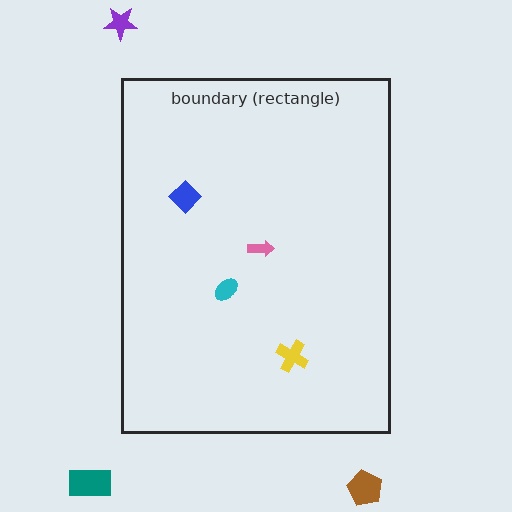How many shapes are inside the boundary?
4 inside, 3 outside.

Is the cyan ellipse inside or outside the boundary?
Inside.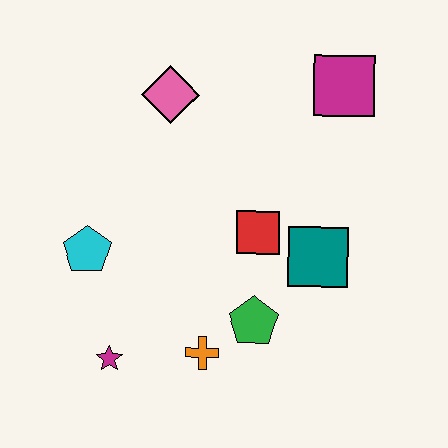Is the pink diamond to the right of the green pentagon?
No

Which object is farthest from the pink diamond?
The magenta star is farthest from the pink diamond.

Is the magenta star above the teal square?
No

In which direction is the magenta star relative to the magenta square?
The magenta star is below the magenta square.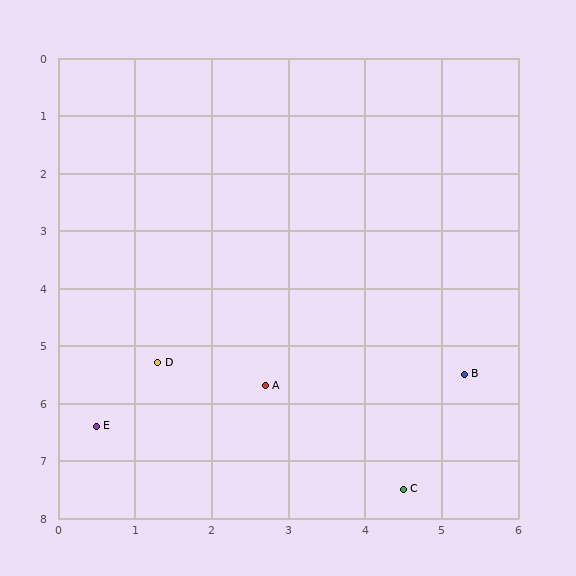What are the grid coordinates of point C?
Point C is at approximately (4.5, 7.5).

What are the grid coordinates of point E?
Point E is at approximately (0.5, 6.4).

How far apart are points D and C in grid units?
Points D and C are about 3.9 grid units apart.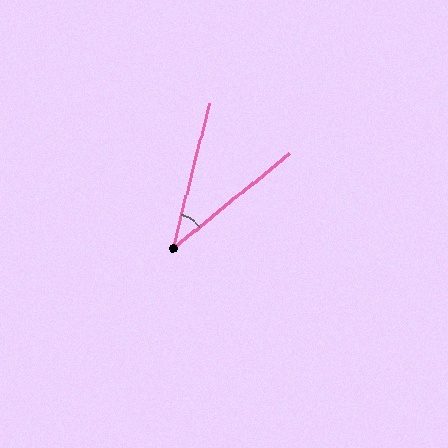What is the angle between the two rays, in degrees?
Approximately 37 degrees.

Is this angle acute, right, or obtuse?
It is acute.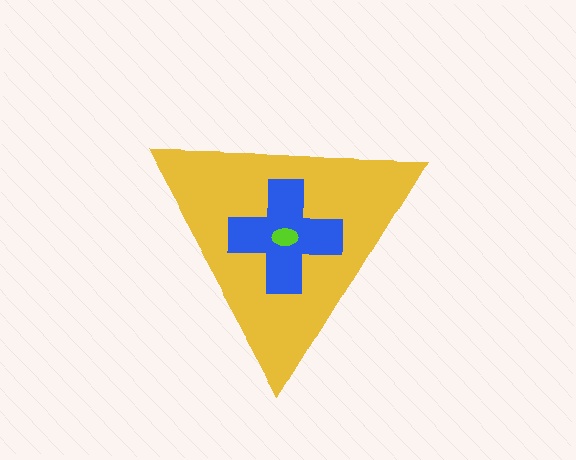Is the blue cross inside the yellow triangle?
Yes.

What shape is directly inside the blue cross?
The lime ellipse.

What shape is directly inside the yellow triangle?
The blue cross.